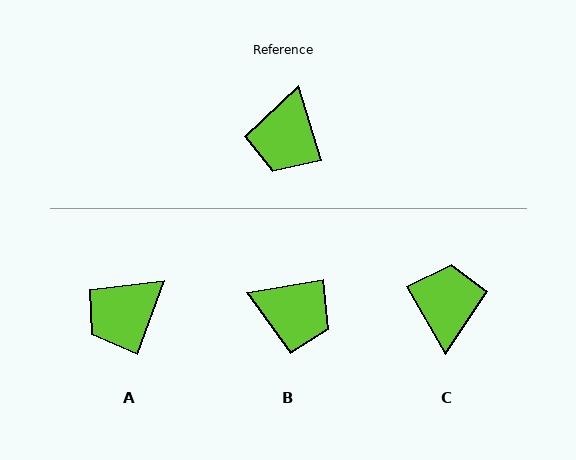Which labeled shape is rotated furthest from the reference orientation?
C, about 167 degrees away.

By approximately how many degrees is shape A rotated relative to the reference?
Approximately 37 degrees clockwise.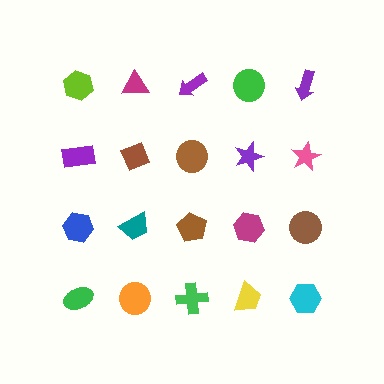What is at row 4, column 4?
A yellow trapezoid.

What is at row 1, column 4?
A green circle.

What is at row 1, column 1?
A lime hexagon.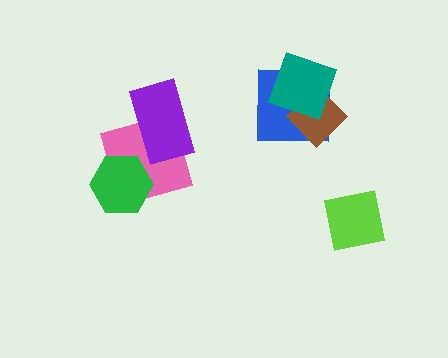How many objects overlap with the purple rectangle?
1 object overlaps with the purple rectangle.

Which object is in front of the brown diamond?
The teal square is in front of the brown diamond.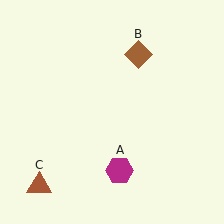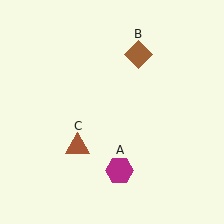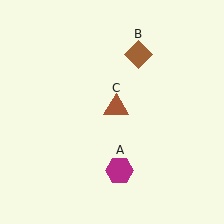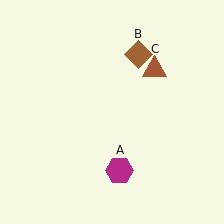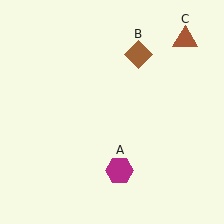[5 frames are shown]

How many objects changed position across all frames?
1 object changed position: brown triangle (object C).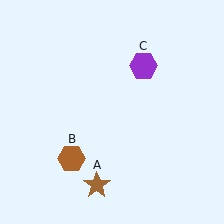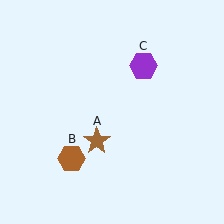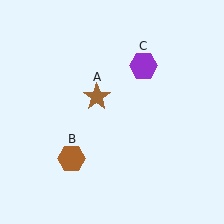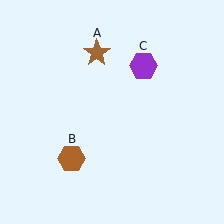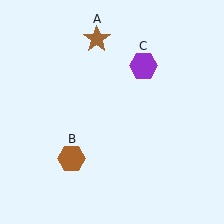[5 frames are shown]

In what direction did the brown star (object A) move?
The brown star (object A) moved up.